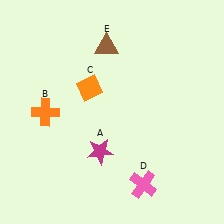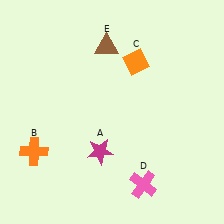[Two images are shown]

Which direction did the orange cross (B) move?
The orange cross (B) moved down.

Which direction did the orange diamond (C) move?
The orange diamond (C) moved right.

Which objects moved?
The objects that moved are: the orange cross (B), the orange diamond (C).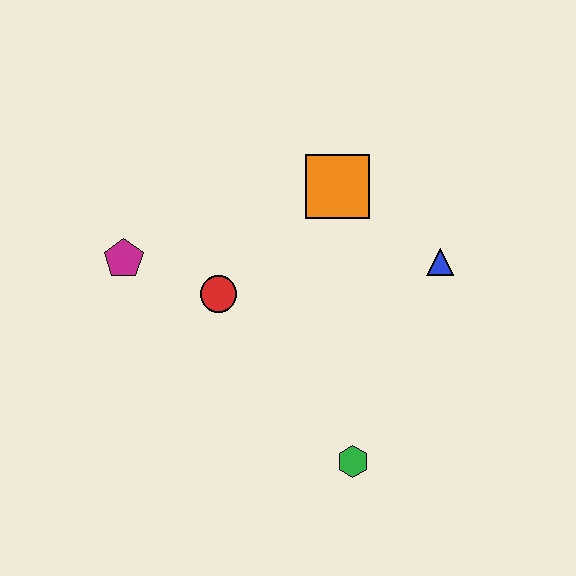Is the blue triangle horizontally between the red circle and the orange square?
No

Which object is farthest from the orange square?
The green hexagon is farthest from the orange square.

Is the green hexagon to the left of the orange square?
No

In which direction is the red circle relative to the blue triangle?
The red circle is to the left of the blue triangle.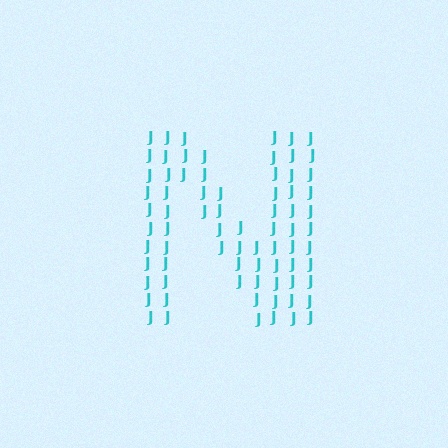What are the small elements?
The small elements are letter J's.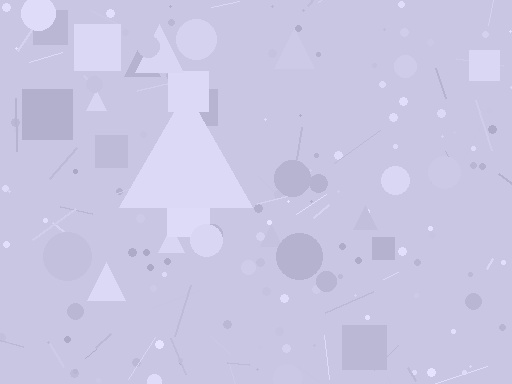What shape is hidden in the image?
A triangle is hidden in the image.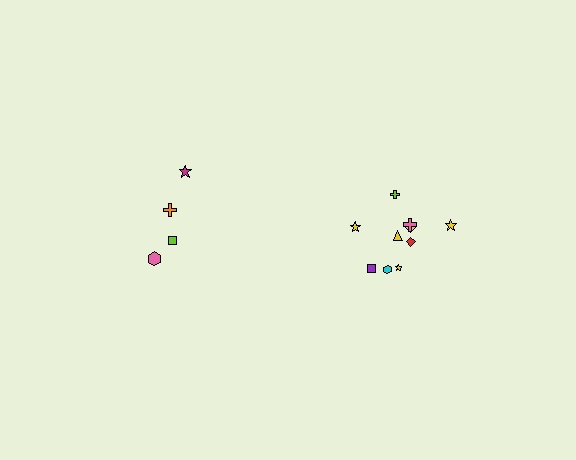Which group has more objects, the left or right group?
The right group.